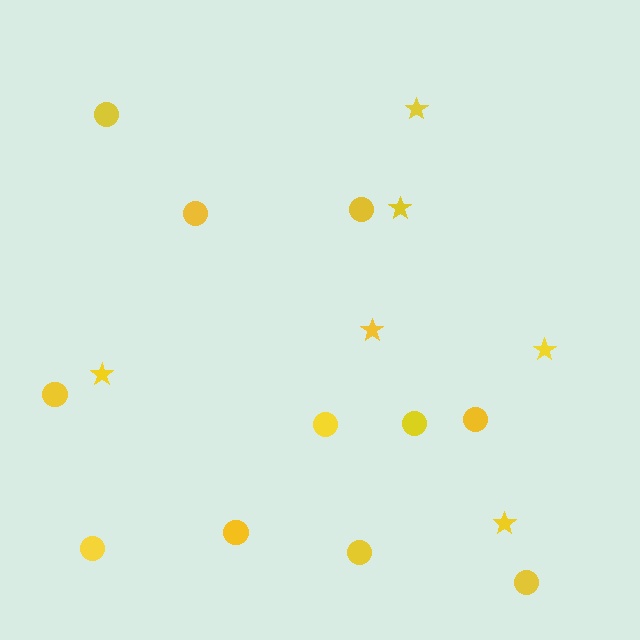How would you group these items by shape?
There are 2 groups: one group of stars (6) and one group of circles (11).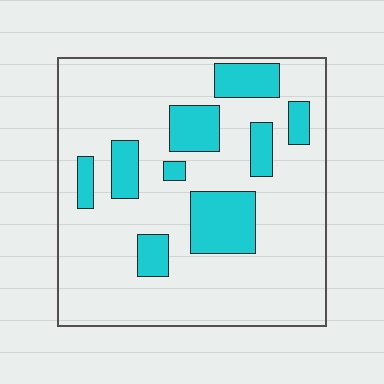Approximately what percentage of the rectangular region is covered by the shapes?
Approximately 20%.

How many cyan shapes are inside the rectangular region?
9.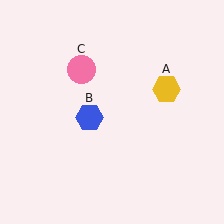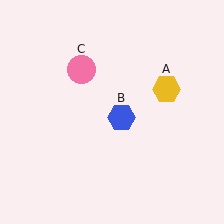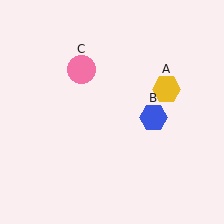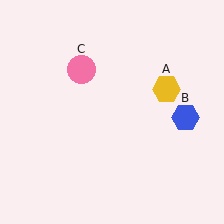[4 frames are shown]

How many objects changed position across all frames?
1 object changed position: blue hexagon (object B).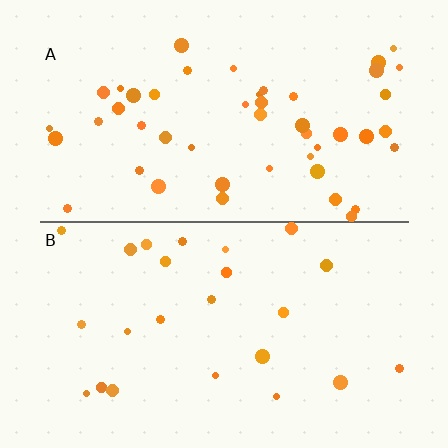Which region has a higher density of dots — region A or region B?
A (the top).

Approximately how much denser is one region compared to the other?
Approximately 2.0× — region A over region B.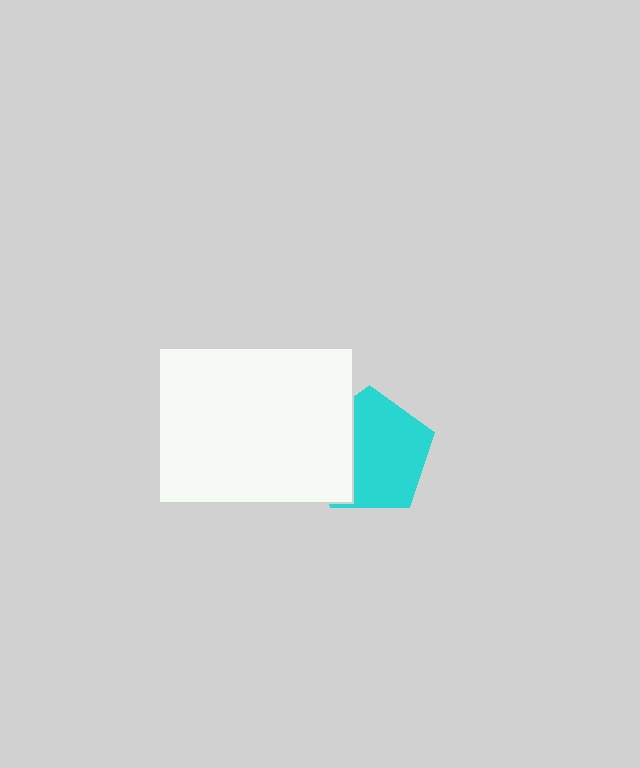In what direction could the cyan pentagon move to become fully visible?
The cyan pentagon could move right. That would shift it out from behind the white rectangle entirely.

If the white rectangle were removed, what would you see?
You would see the complete cyan pentagon.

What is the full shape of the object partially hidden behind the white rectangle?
The partially hidden object is a cyan pentagon.